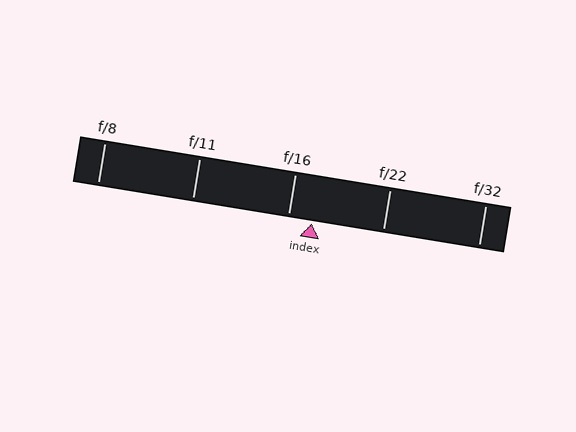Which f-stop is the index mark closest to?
The index mark is closest to f/16.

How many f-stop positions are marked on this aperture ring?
There are 5 f-stop positions marked.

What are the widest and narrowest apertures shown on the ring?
The widest aperture shown is f/8 and the narrowest is f/32.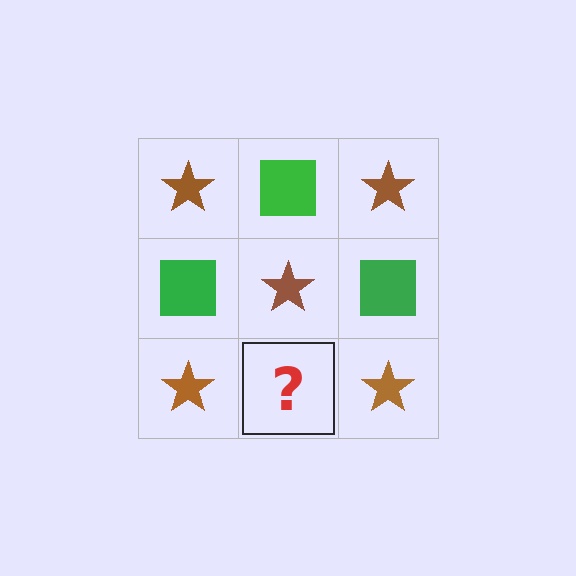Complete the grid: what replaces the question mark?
The question mark should be replaced with a green square.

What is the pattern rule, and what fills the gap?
The rule is that it alternates brown star and green square in a checkerboard pattern. The gap should be filled with a green square.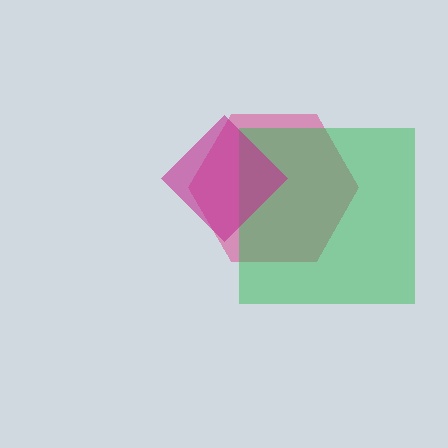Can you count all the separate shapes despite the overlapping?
Yes, there are 3 separate shapes.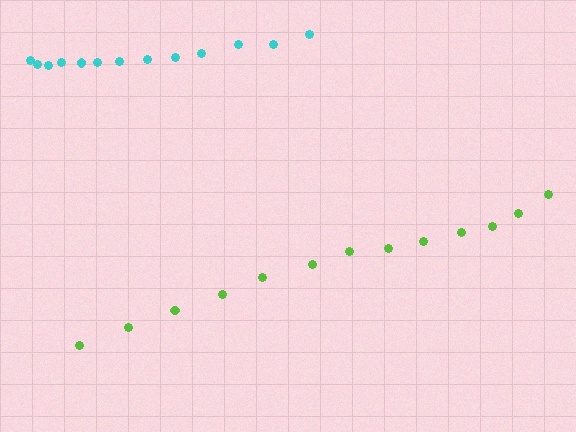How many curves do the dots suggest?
There are 2 distinct paths.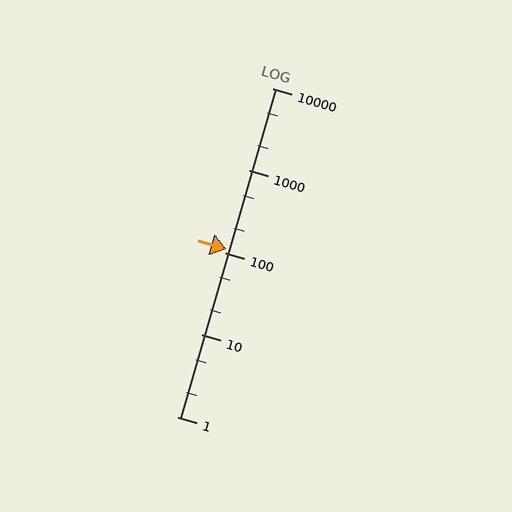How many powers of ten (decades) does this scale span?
The scale spans 4 decades, from 1 to 10000.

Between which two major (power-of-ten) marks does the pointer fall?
The pointer is between 100 and 1000.